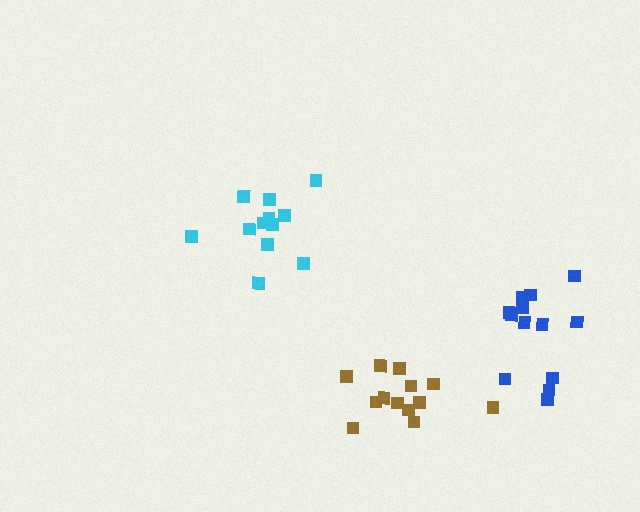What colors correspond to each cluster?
The clusters are colored: brown, cyan, blue.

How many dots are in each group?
Group 1: 14 dots, Group 2: 12 dots, Group 3: 13 dots (39 total).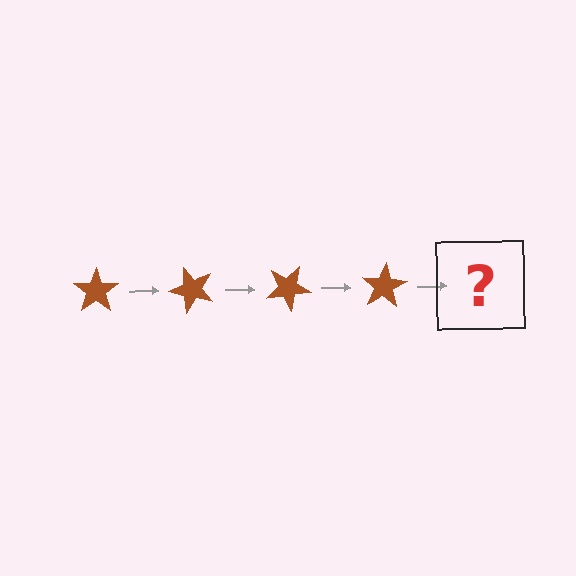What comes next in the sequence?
The next element should be a brown star rotated 200 degrees.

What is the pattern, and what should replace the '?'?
The pattern is that the star rotates 50 degrees each step. The '?' should be a brown star rotated 200 degrees.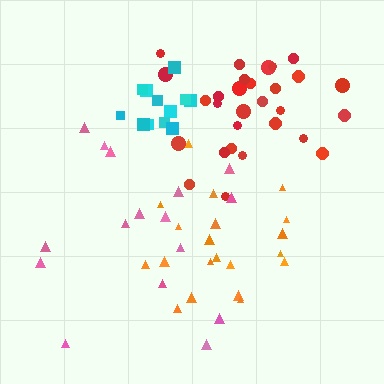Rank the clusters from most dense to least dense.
cyan, red, orange, pink.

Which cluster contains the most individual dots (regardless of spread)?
Red (29).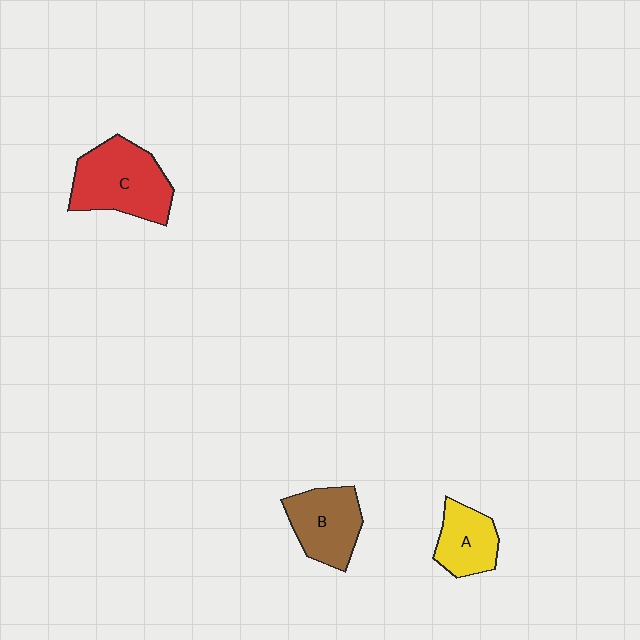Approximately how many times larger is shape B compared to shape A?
Approximately 1.3 times.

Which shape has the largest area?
Shape C (red).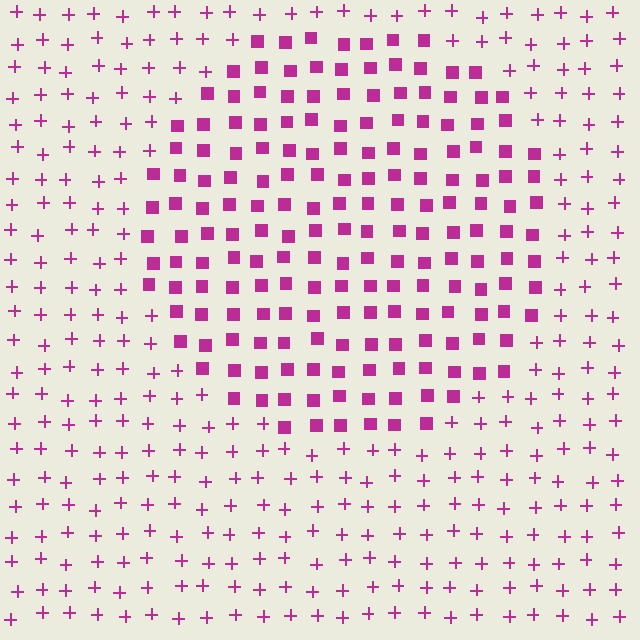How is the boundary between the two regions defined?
The boundary is defined by a change in element shape: squares inside vs. plus signs outside. All elements share the same color and spacing.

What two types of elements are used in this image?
The image uses squares inside the circle region and plus signs outside it.